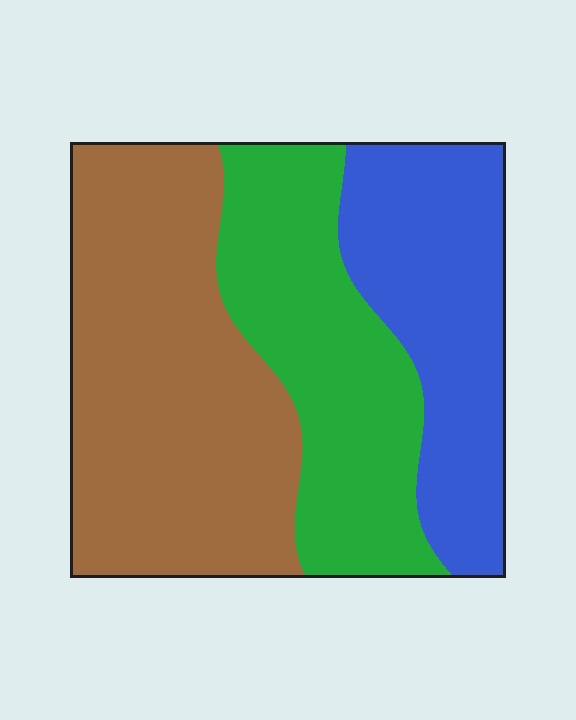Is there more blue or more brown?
Brown.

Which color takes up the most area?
Brown, at roughly 45%.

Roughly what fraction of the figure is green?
Green covers around 30% of the figure.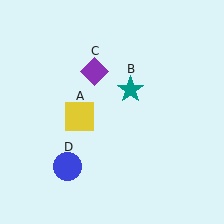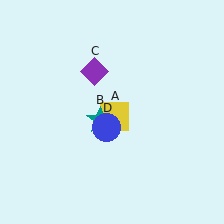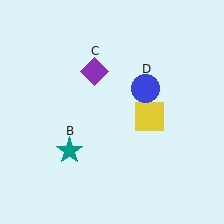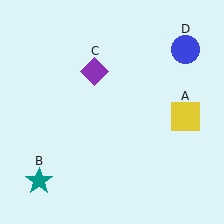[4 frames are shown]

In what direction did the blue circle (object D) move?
The blue circle (object D) moved up and to the right.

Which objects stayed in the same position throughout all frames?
Purple diamond (object C) remained stationary.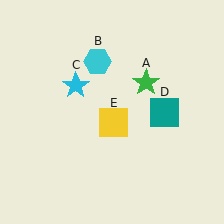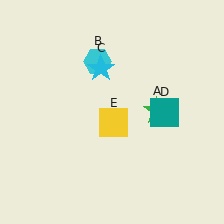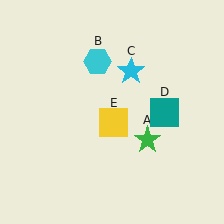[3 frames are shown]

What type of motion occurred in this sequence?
The green star (object A), cyan star (object C) rotated clockwise around the center of the scene.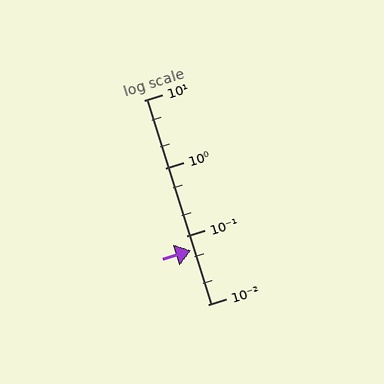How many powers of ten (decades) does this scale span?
The scale spans 3 decades, from 0.01 to 10.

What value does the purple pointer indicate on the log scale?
The pointer indicates approximately 0.061.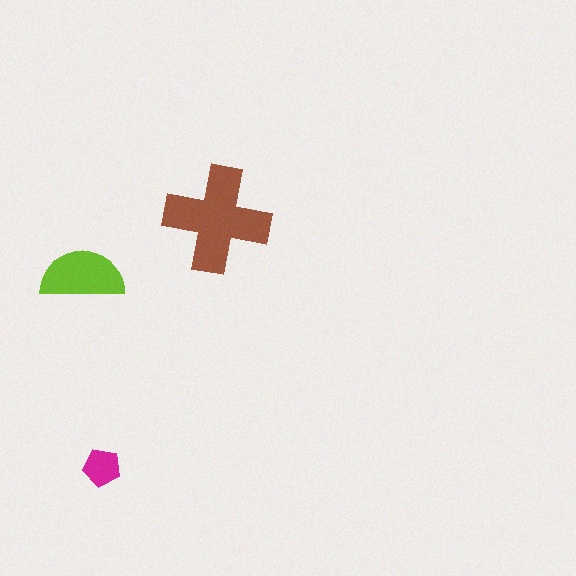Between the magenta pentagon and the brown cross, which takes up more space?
The brown cross.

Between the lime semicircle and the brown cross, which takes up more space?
The brown cross.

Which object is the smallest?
The magenta pentagon.